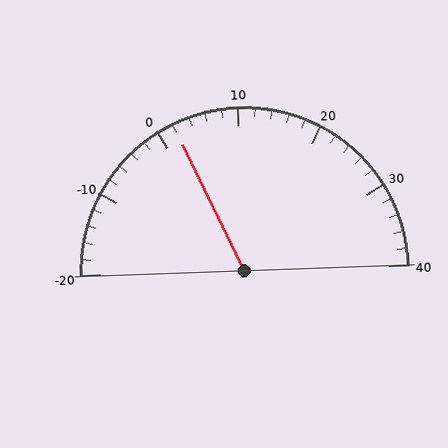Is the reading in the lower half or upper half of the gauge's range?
The reading is in the lower half of the range (-20 to 40).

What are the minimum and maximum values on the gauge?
The gauge ranges from -20 to 40.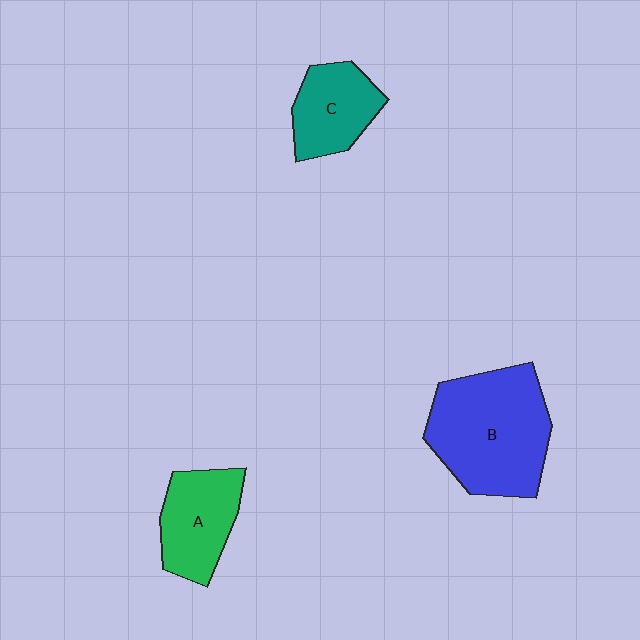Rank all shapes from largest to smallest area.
From largest to smallest: B (blue), A (green), C (teal).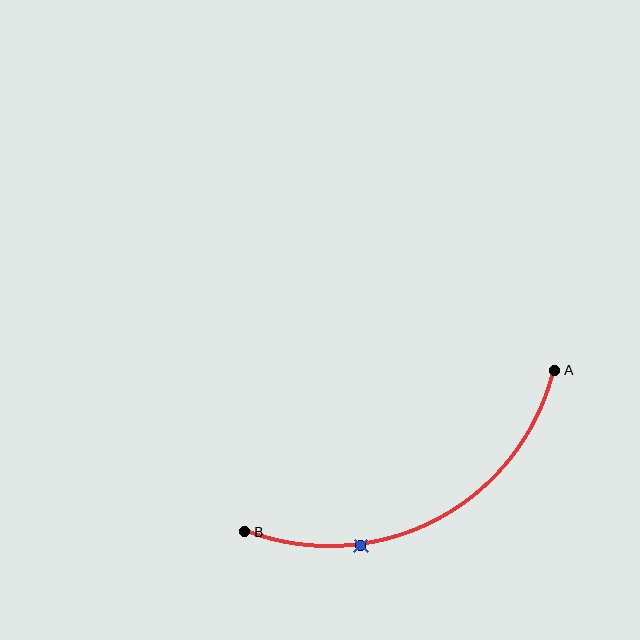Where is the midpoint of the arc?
The arc midpoint is the point on the curve farthest from the straight line joining A and B. It sits below that line.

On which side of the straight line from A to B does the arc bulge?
The arc bulges below the straight line connecting A and B.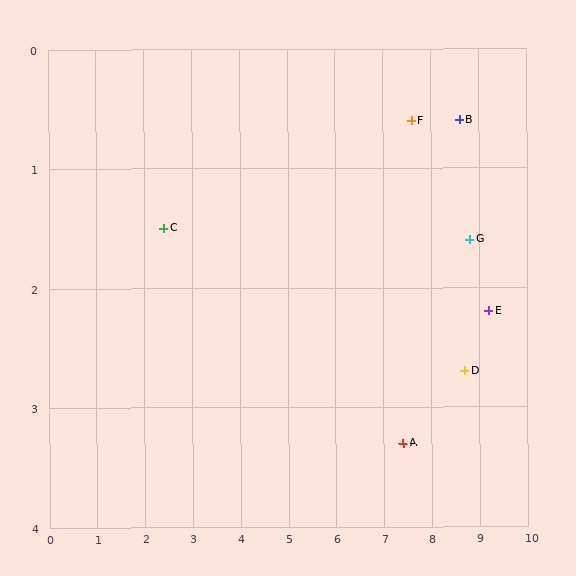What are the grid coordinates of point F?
Point F is at approximately (7.6, 0.6).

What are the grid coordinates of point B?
Point B is at approximately (8.6, 0.6).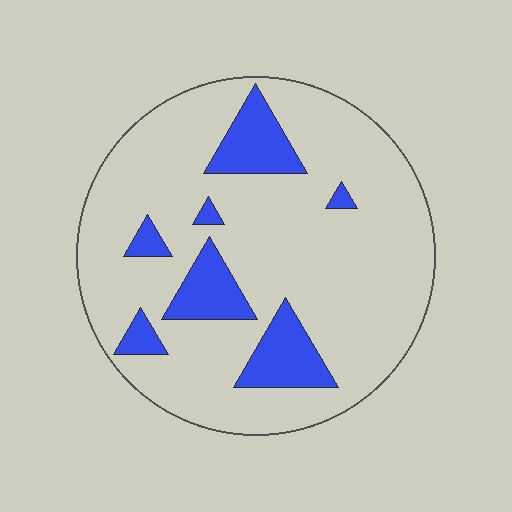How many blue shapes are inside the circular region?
7.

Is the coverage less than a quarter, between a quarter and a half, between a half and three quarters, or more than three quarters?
Less than a quarter.